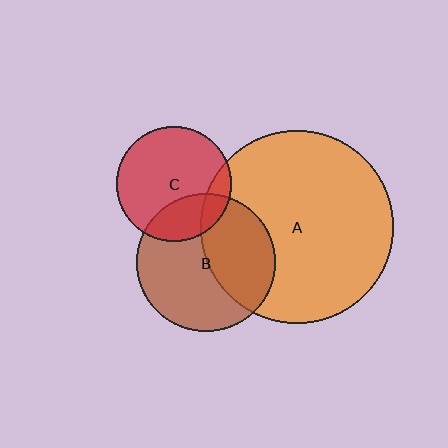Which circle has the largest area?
Circle A (orange).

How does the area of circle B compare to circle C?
Approximately 1.4 times.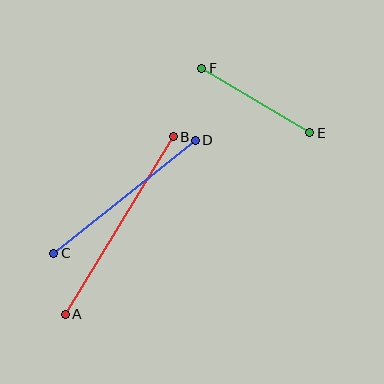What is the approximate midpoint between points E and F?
The midpoint is at approximately (256, 101) pixels.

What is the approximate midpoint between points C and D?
The midpoint is at approximately (124, 197) pixels.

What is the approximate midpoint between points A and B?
The midpoint is at approximately (119, 226) pixels.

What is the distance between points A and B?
The distance is approximately 208 pixels.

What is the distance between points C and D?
The distance is approximately 181 pixels.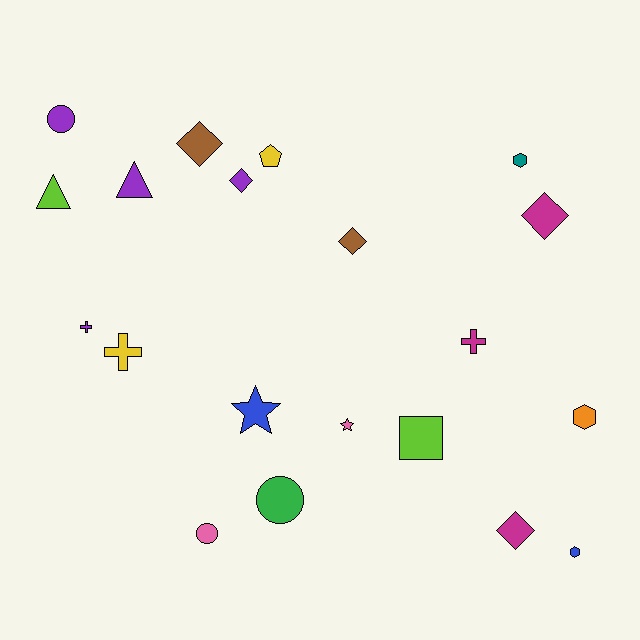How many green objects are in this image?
There is 1 green object.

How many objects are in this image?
There are 20 objects.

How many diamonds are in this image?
There are 5 diamonds.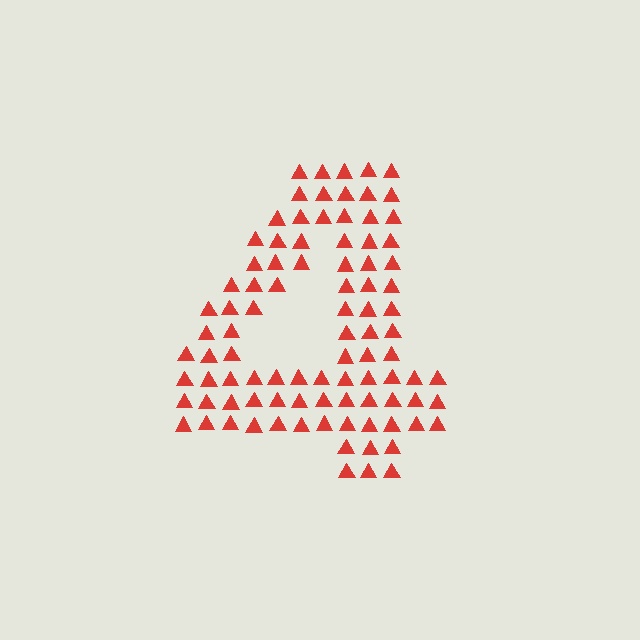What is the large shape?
The large shape is the digit 4.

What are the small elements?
The small elements are triangles.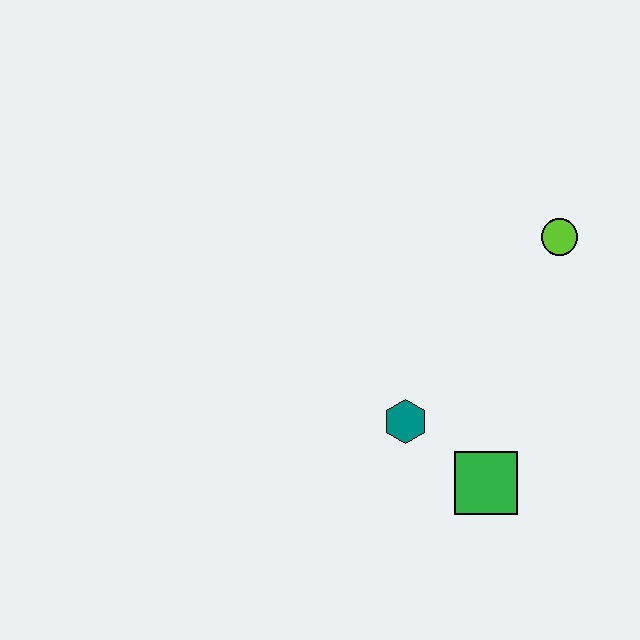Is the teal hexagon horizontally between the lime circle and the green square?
No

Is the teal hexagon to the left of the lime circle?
Yes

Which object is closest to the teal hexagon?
The green square is closest to the teal hexagon.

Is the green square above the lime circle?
No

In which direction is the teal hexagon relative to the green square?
The teal hexagon is to the left of the green square.